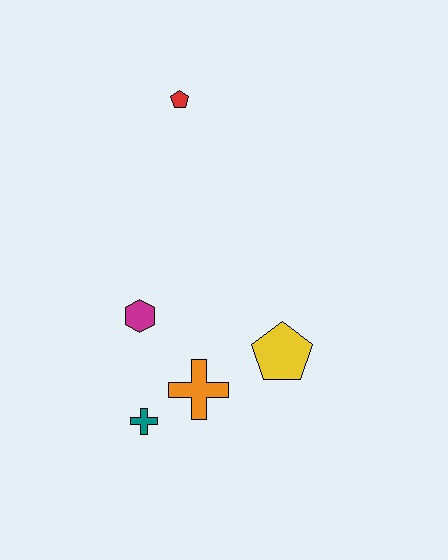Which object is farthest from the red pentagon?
The teal cross is farthest from the red pentagon.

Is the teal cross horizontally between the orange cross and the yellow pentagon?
No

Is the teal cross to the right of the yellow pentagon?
No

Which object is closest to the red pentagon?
The magenta hexagon is closest to the red pentagon.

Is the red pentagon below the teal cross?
No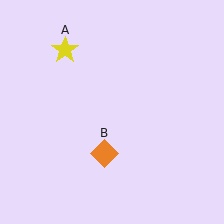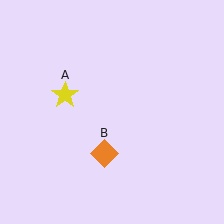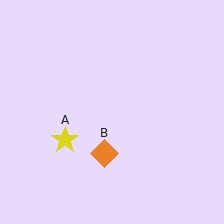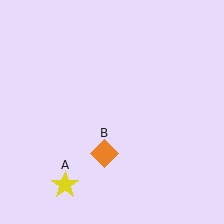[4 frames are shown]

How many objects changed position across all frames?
1 object changed position: yellow star (object A).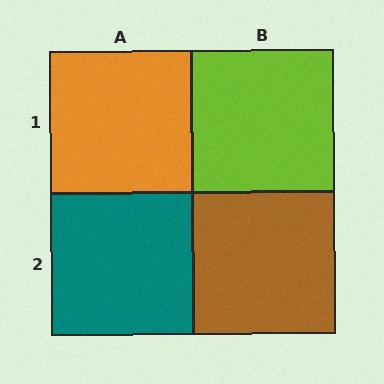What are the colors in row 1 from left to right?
Orange, lime.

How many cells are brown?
1 cell is brown.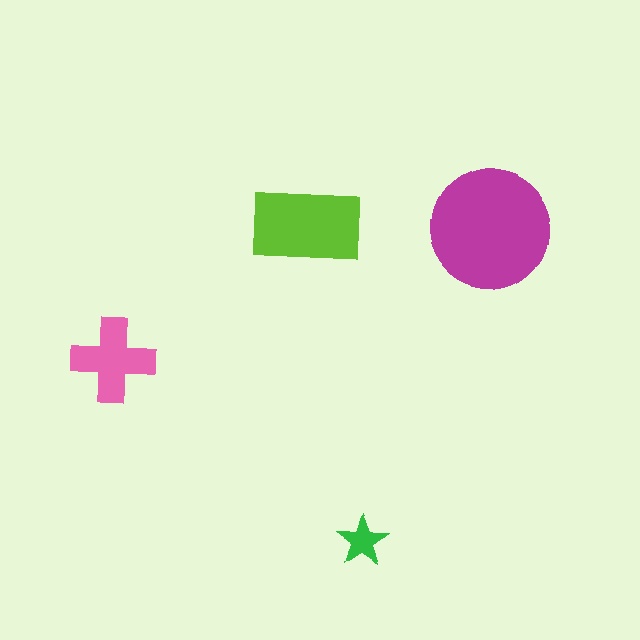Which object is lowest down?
The green star is bottommost.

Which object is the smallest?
The green star.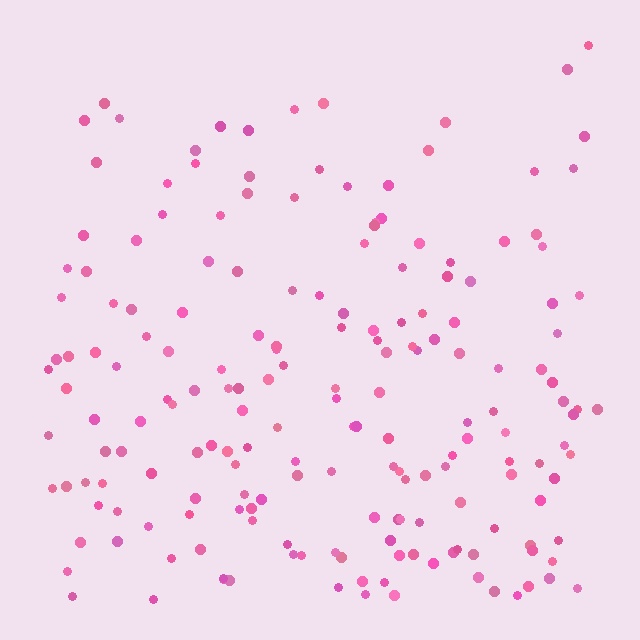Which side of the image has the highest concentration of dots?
The bottom.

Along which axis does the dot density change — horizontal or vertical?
Vertical.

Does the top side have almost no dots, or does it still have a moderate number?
Still a moderate number, just noticeably fewer than the bottom.